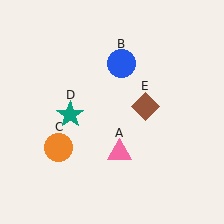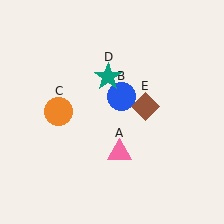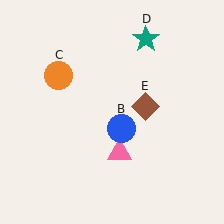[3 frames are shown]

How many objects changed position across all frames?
3 objects changed position: blue circle (object B), orange circle (object C), teal star (object D).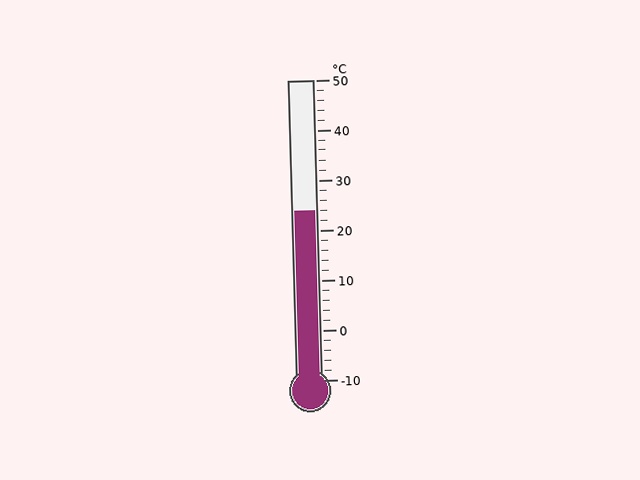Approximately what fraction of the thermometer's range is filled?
The thermometer is filled to approximately 55% of its range.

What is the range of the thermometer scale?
The thermometer scale ranges from -10°C to 50°C.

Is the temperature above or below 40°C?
The temperature is below 40°C.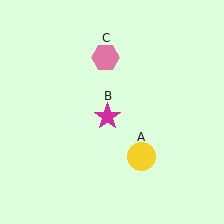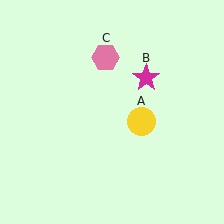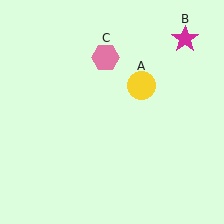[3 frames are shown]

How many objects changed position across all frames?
2 objects changed position: yellow circle (object A), magenta star (object B).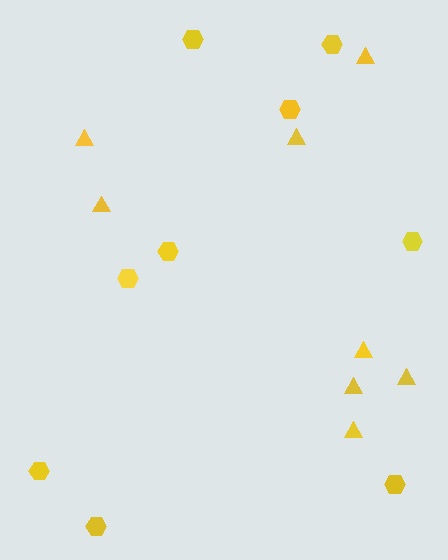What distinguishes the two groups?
There are 2 groups: one group of triangles (8) and one group of hexagons (9).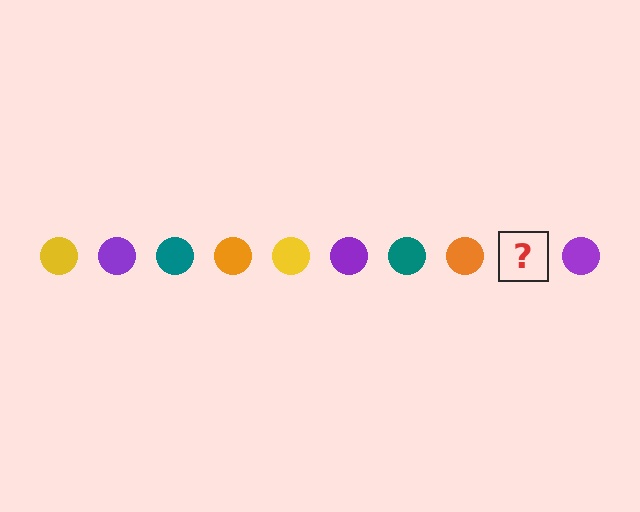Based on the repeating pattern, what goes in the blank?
The blank should be a yellow circle.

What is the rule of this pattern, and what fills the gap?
The rule is that the pattern cycles through yellow, purple, teal, orange circles. The gap should be filled with a yellow circle.